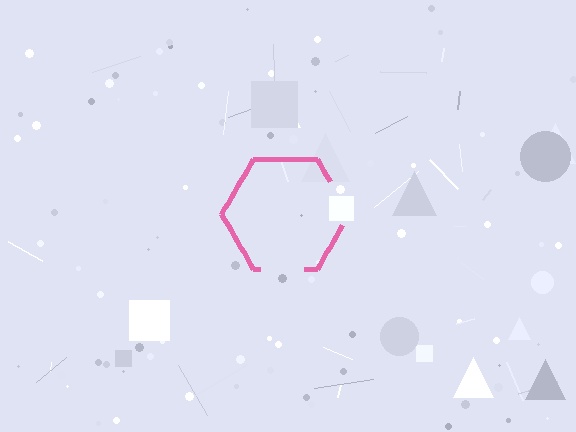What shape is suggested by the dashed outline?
The dashed outline suggests a hexagon.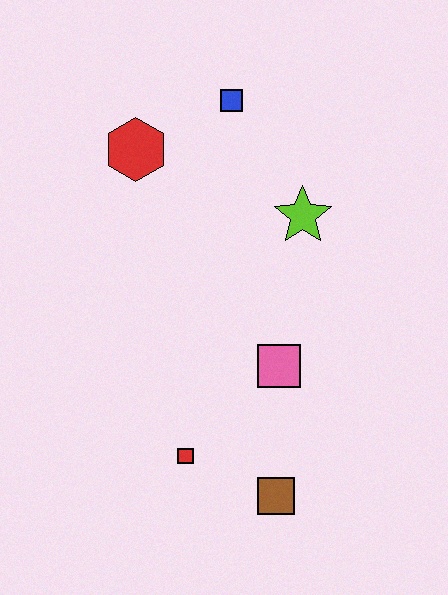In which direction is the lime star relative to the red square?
The lime star is above the red square.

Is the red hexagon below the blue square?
Yes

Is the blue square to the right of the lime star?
No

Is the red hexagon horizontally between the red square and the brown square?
No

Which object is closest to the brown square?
The red square is closest to the brown square.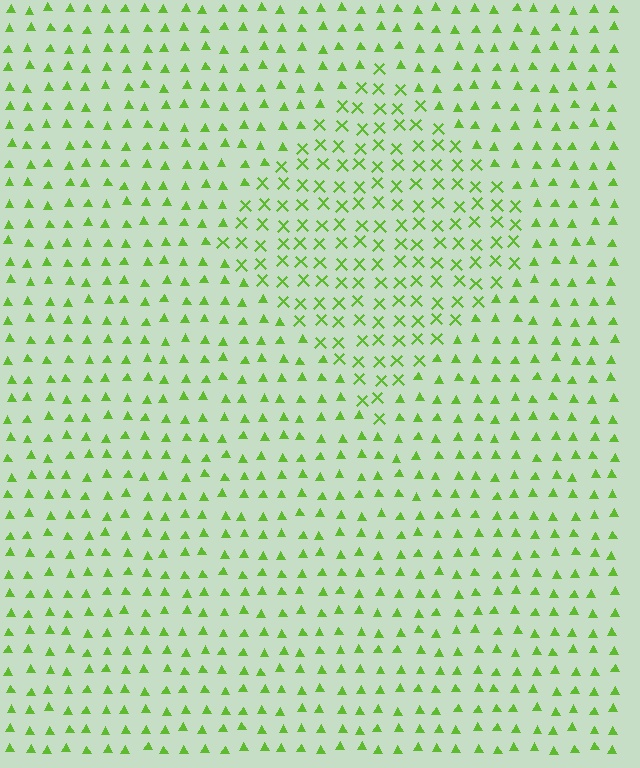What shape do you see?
I see a diamond.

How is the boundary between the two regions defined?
The boundary is defined by a change in element shape: X marks inside vs. triangles outside. All elements share the same color and spacing.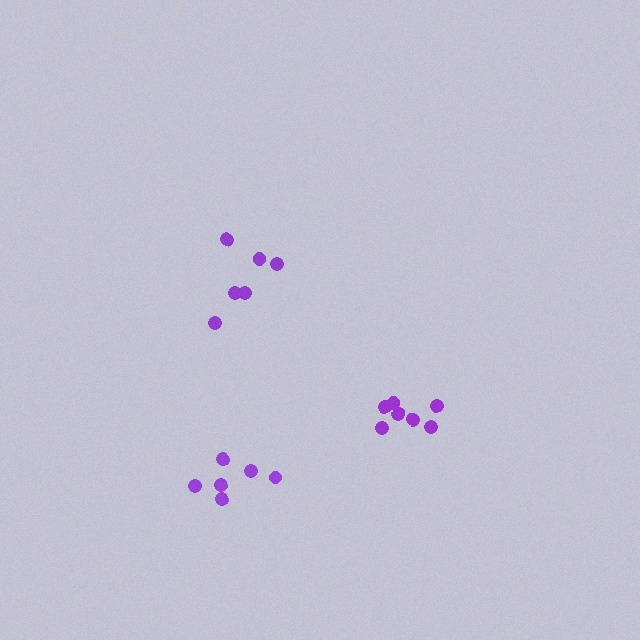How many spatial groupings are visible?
There are 3 spatial groupings.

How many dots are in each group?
Group 1: 6 dots, Group 2: 6 dots, Group 3: 7 dots (19 total).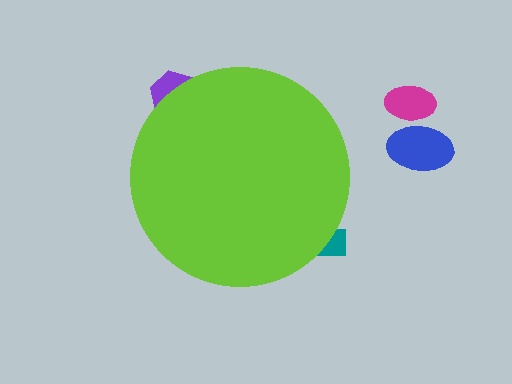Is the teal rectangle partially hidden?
Yes, the teal rectangle is partially hidden behind the lime circle.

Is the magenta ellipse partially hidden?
No, the magenta ellipse is fully visible.